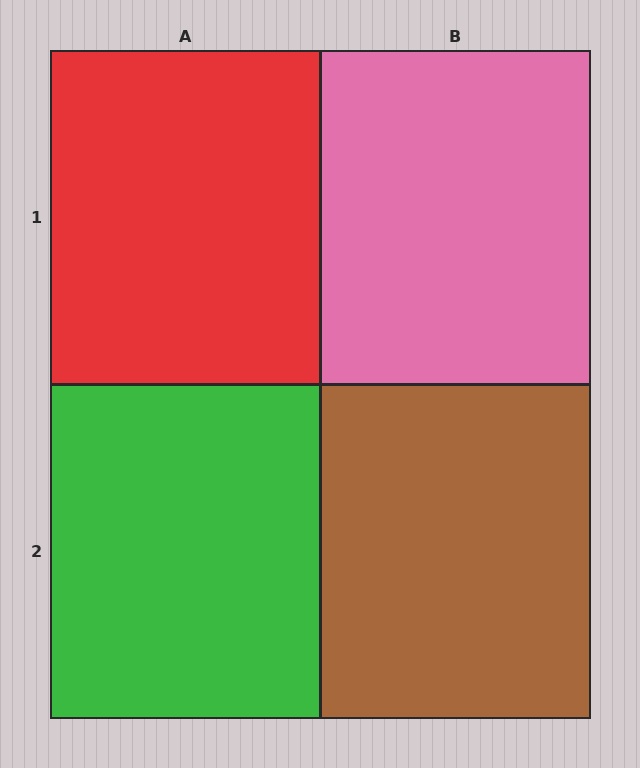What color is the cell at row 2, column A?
Green.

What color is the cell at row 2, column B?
Brown.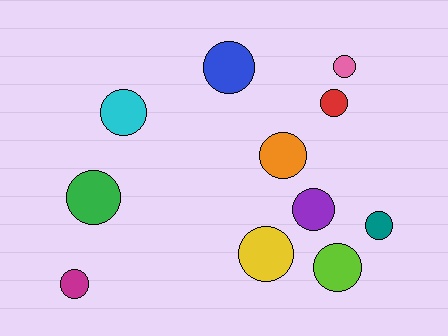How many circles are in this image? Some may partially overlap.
There are 11 circles.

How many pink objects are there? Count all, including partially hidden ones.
There is 1 pink object.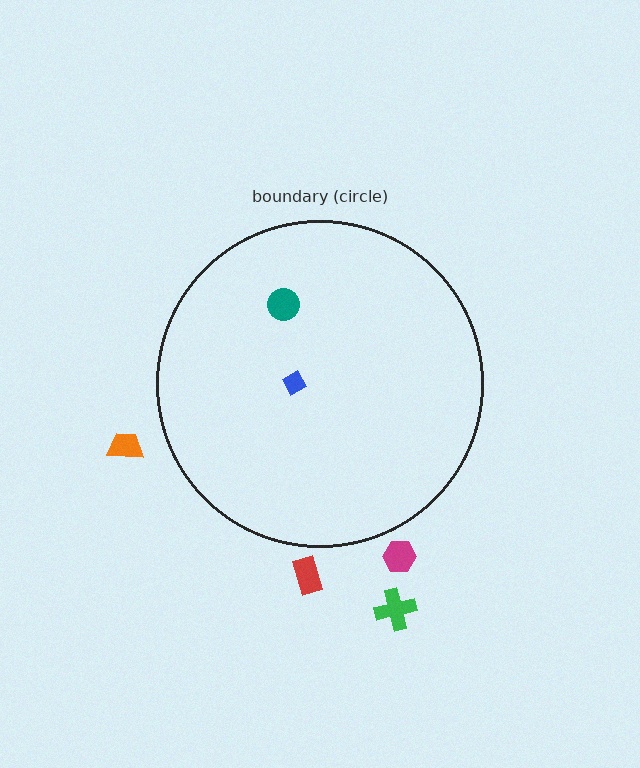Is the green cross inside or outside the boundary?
Outside.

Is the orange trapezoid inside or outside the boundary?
Outside.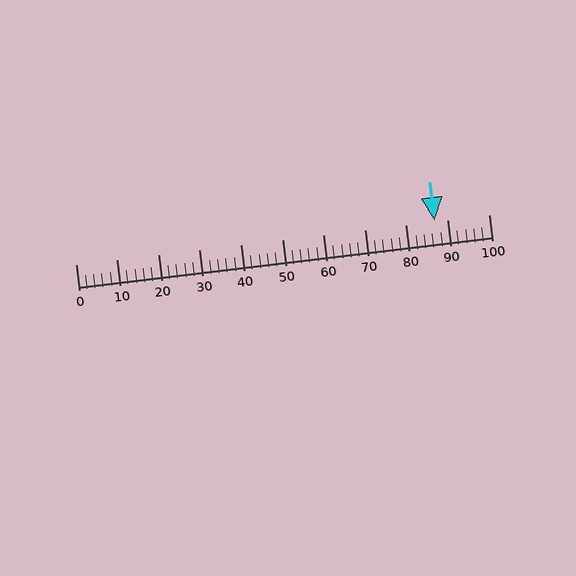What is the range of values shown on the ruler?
The ruler shows values from 0 to 100.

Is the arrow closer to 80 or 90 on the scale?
The arrow is closer to 90.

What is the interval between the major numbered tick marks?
The major tick marks are spaced 10 units apart.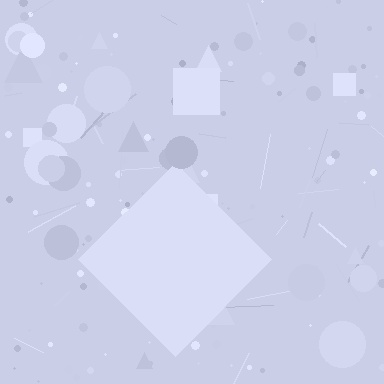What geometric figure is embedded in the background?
A diamond is embedded in the background.